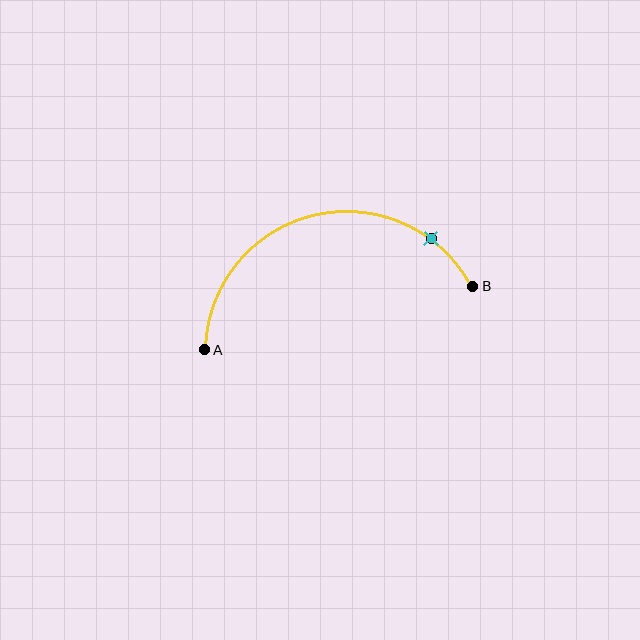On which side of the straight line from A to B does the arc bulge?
The arc bulges above the straight line connecting A and B.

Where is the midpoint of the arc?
The arc midpoint is the point on the curve farthest from the straight line joining A and B. It sits above that line.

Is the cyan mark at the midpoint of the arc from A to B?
No. The cyan mark lies on the arc but is closer to endpoint B. The arc midpoint would be at the point on the curve equidistant along the arc from both A and B.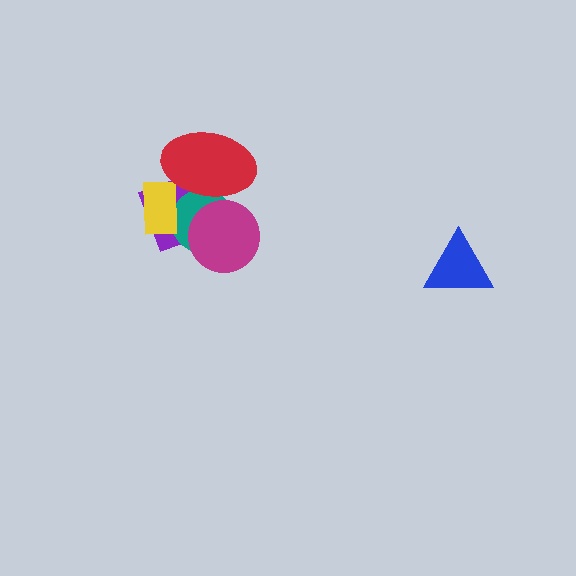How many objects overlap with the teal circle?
4 objects overlap with the teal circle.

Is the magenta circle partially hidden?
Yes, it is partially covered by another shape.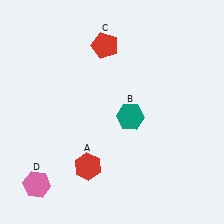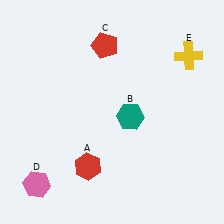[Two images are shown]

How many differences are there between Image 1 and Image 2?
There is 1 difference between the two images.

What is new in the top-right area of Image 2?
A yellow cross (E) was added in the top-right area of Image 2.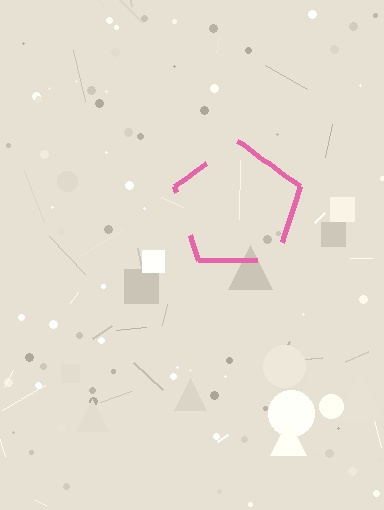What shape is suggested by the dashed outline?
The dashed outline suggests a pentagon.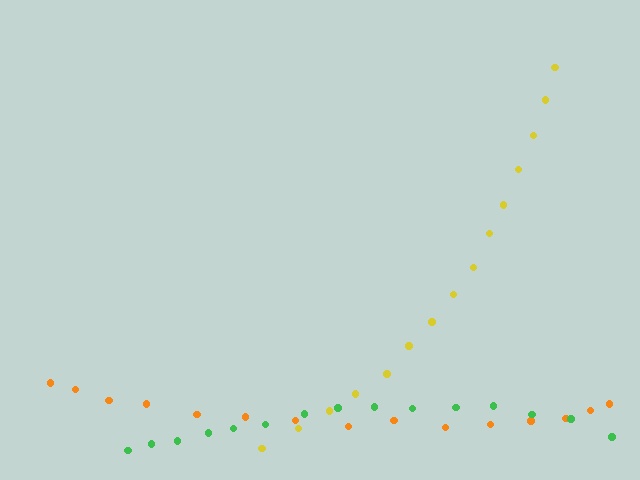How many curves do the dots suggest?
There are 3 distinct paths.